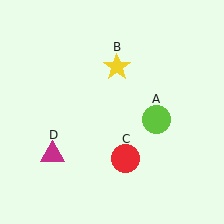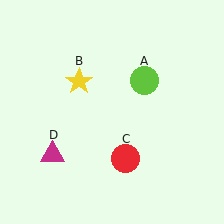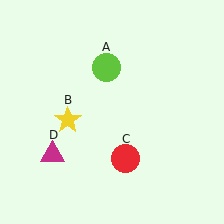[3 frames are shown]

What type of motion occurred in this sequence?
The lime circle (object A), yellow star (object B) rotated counterclockwise around the center of the scene.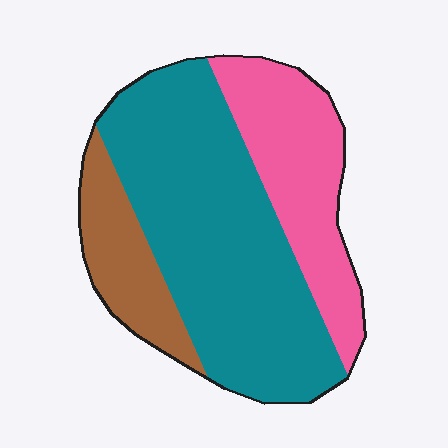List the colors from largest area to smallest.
From largest to smallest: teal, pink, brown.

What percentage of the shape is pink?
Pink covers 27% of the shape.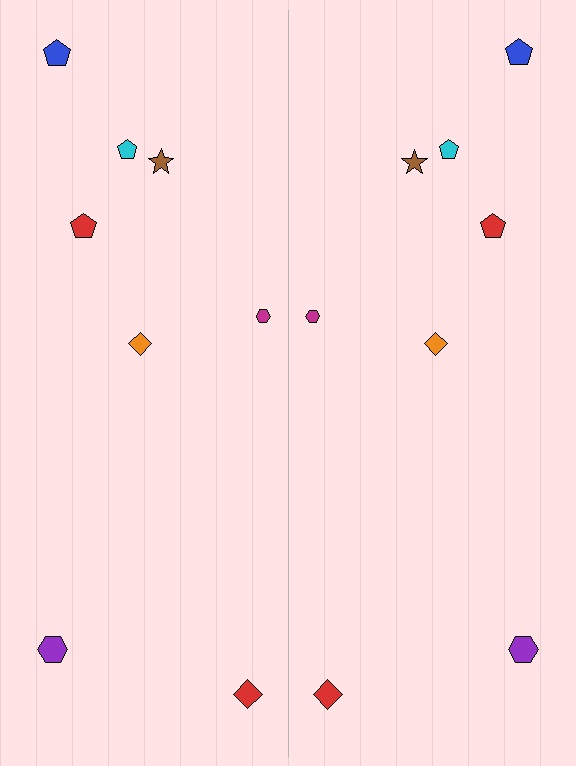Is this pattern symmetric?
Yes, this pattern has bilateral (reflection) symmetry.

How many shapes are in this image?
There are 16 shapes in this image.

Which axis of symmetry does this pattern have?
The pattern has a vertical axis of symmetry running through the center of the image.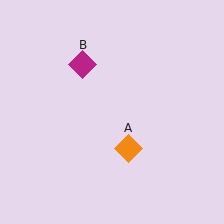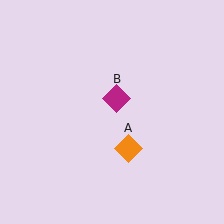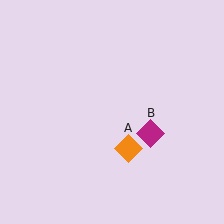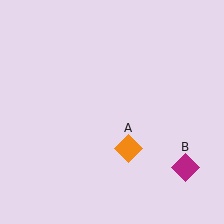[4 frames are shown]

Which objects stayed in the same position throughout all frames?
Orange diamond (object A) remained stationary.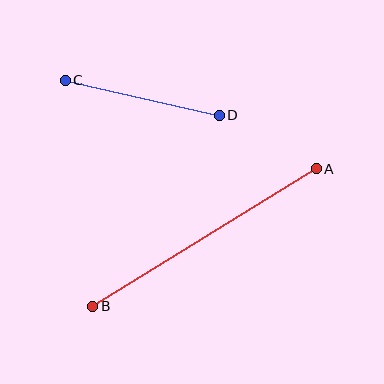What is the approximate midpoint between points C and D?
The midpoint is at approximately (142, 98) pixels.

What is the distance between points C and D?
The distance is approximately 158 pixels.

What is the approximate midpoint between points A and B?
The midpoint is at approximately (205, 237) pixels.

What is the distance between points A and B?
The distance is approximately 262 pixels.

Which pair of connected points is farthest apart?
Points A and B are farthest apart.